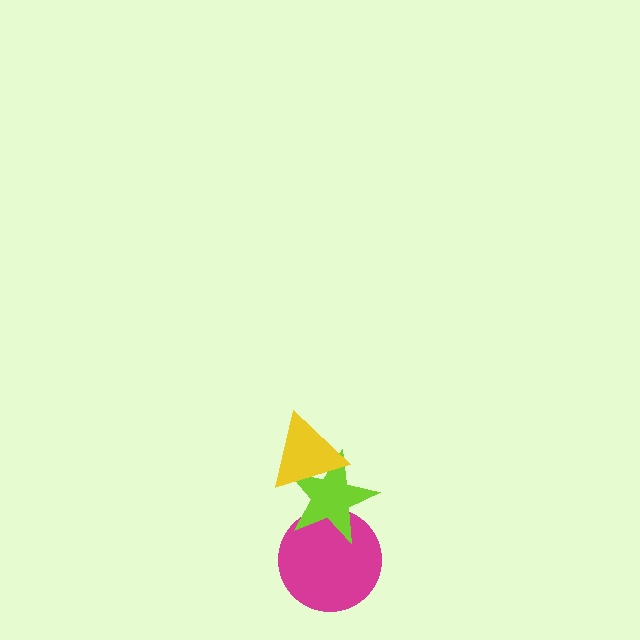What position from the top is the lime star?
The lime star is 2nd from the top.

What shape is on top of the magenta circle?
The lime star is on top of the magenta circle.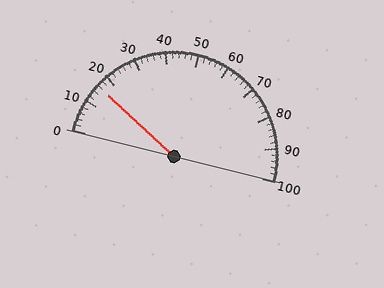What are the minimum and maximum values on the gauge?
The gauge ranges from 0 to 100.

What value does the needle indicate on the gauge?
The needle indicates approximately 16.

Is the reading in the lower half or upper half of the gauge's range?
The reading is in the lower half of the range (0 to 100).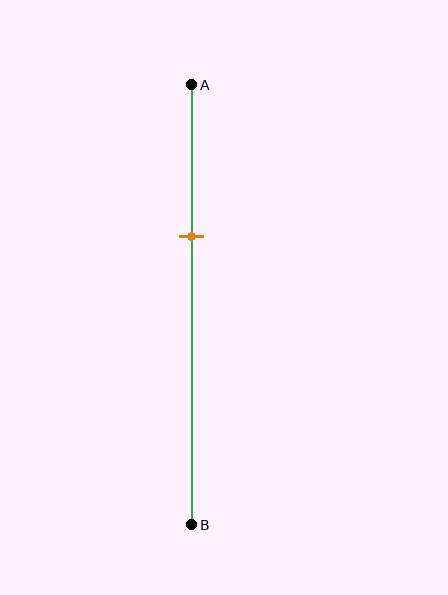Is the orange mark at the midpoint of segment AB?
No, the mark is at about 35% from A, not at the 50% midpoint.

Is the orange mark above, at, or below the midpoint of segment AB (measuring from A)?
The orange mark is above the midpoint of segment AB.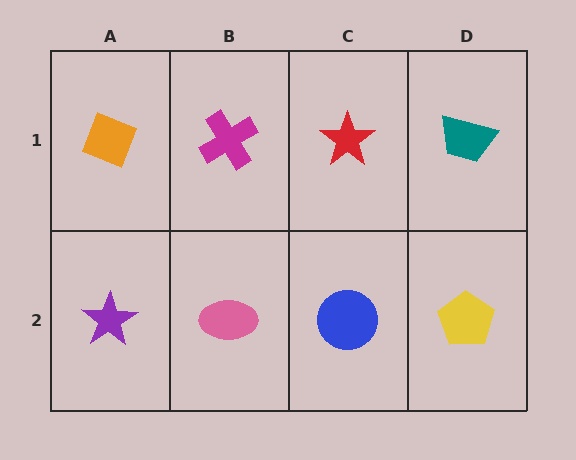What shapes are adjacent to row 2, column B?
A magenta cross (row 1, column B), a purple star (row 2, column A), a blue circle (row 2, column C).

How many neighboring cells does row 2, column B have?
3.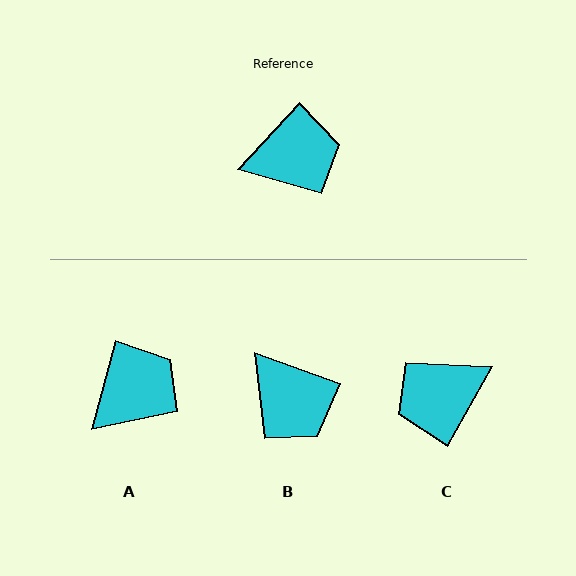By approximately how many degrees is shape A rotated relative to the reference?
Approximately 28 degrees counter-clockwise.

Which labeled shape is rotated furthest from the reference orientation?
C, about 167 degrees away.